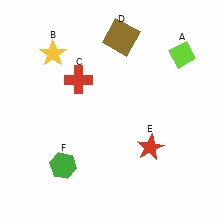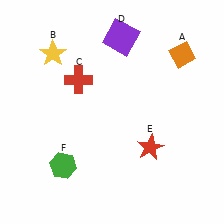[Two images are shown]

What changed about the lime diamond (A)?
In Image 1, A is lime. In Image 2, it changed to orange.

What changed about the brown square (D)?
In Image 1, D is brown. In Image 2, it changed to purple.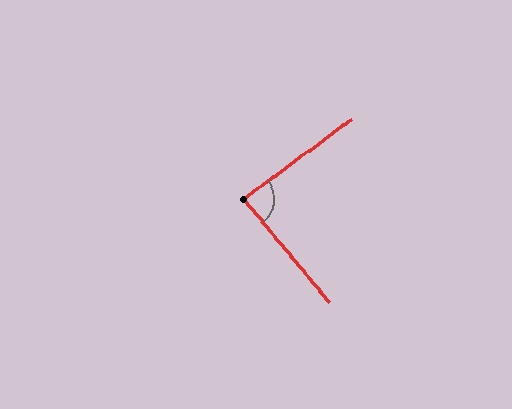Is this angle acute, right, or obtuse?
It is approximately a right angle.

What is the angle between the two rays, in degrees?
Approximately 87 degrees.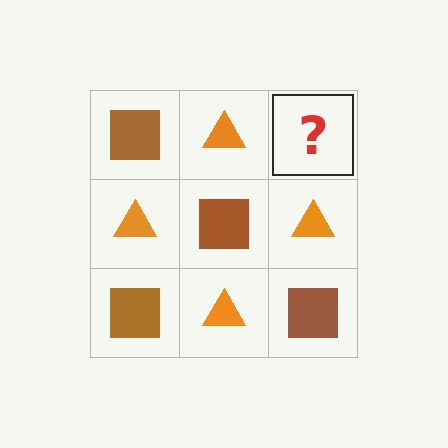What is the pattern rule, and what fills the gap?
The rule is that it alternates brown square and orange triangle in a checkerboard pattern. The gap should be filled with a brown square.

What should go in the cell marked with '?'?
The missing cell should contain a brown square.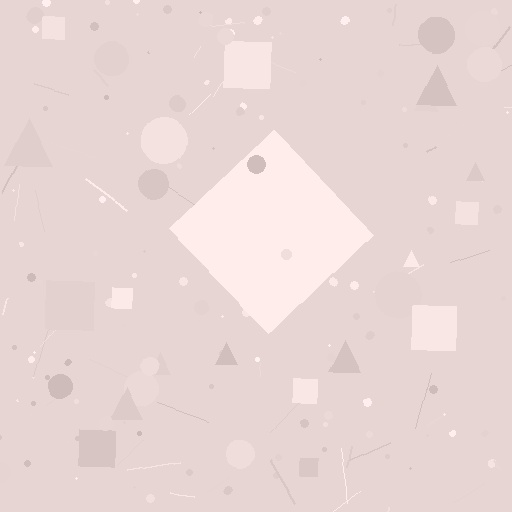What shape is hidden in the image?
A diamond is hidden in the image.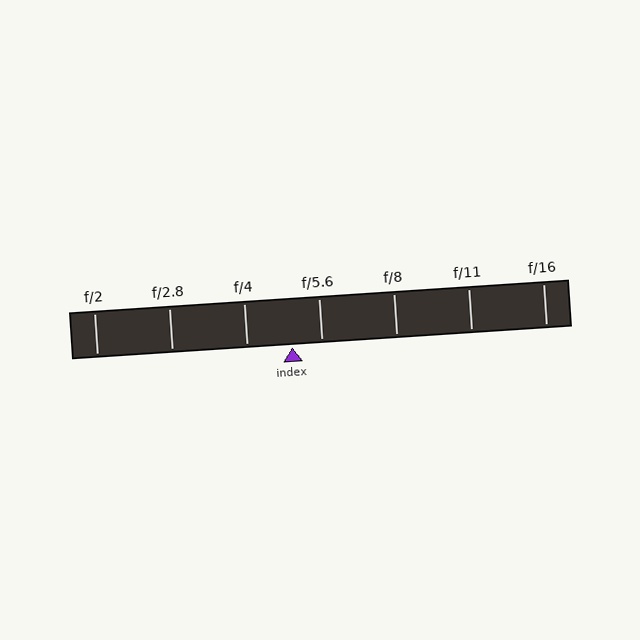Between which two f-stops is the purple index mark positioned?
The index mark is between f/4 and f/5.6.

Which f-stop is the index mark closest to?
The index mark is closest to f/5.6.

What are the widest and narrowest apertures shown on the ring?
The widest aperture shown is f/2 and the narrowest is f/16.